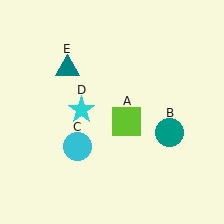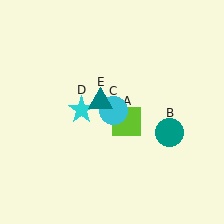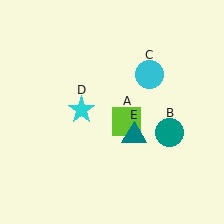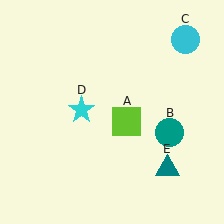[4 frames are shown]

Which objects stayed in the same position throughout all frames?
Lime square (object A) and teal circle (object B) and cyan star (object D) remained stationary.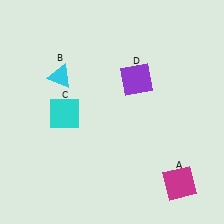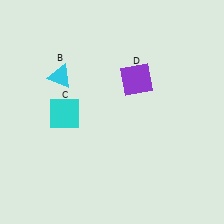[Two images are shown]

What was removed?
The magenta square (A) was removed in Image 2.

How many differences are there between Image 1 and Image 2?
There is 1 difference between the two images.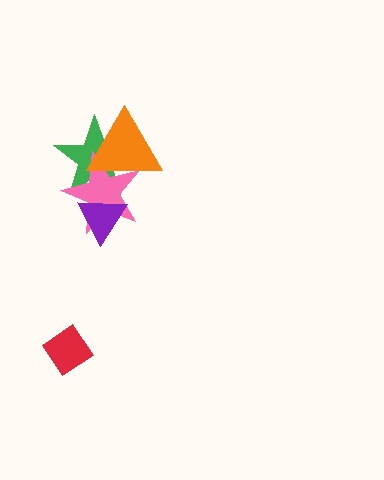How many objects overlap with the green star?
3 objects overlap with the green star.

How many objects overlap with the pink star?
3 objects overlap with the pink star.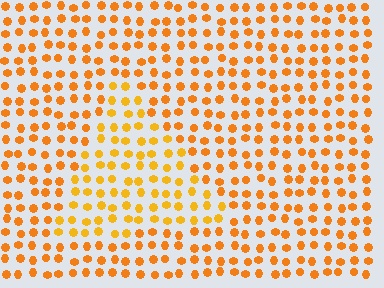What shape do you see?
I see a triangle.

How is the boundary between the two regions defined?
The boundary is defined purely by a slight shift in hue (about 16 degrees). Spacing, size, and orientation are identical on both sides.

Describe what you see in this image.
The image is filled with small orange elements in a uniform arrangement. A triangle-shaped region is visible where the elements are tinted to a slightly different hue, forming a subtle color boundary.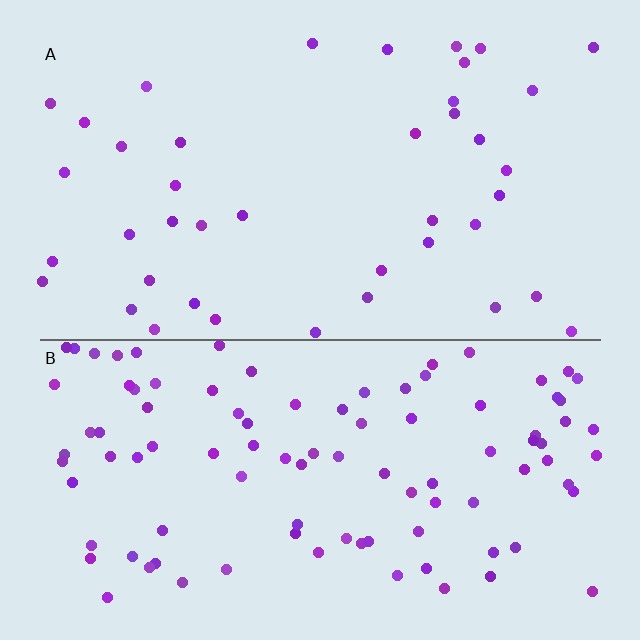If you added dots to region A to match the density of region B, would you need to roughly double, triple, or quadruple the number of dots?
Approximately double.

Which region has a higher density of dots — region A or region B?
B (the bottom).